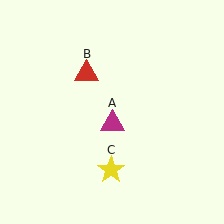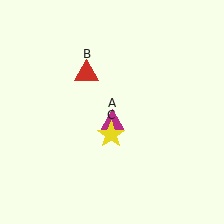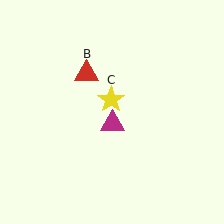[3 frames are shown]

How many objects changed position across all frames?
1 object changed position: yellow star (object C).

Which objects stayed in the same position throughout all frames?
Magenta triangle (object A) and red triangle (object B) remained stationary.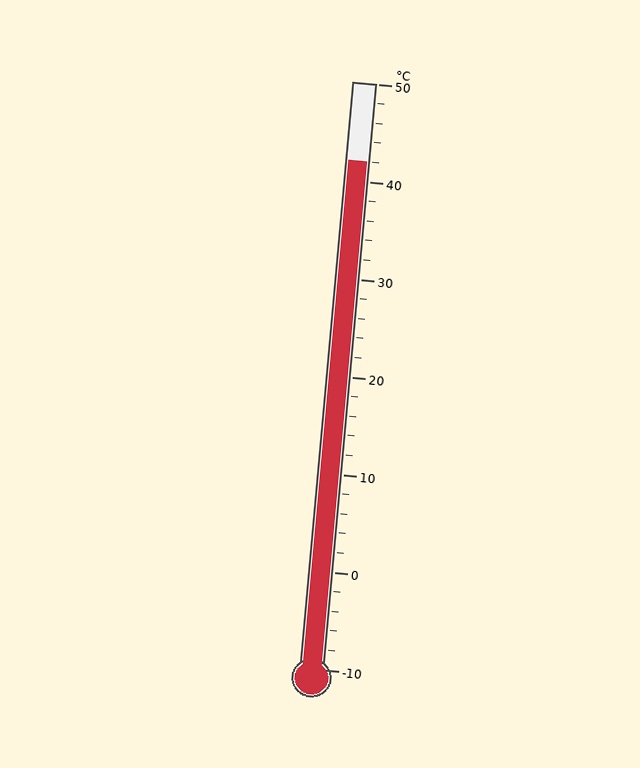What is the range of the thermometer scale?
The thermometer scale ranges from -10°C to 50°C.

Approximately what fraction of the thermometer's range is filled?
The thermometer is filled to approximately 85% of its range.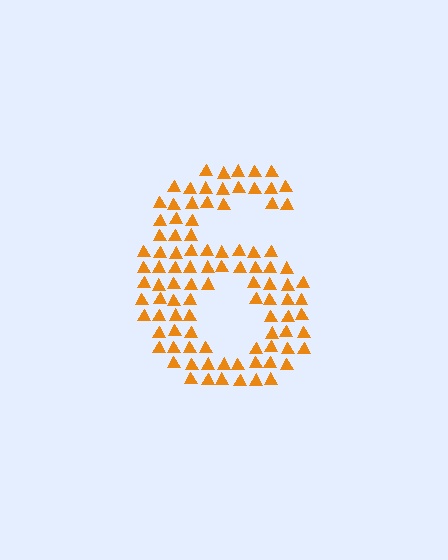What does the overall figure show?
The overall figure shows the digit 6.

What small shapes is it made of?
It is made of small triangles.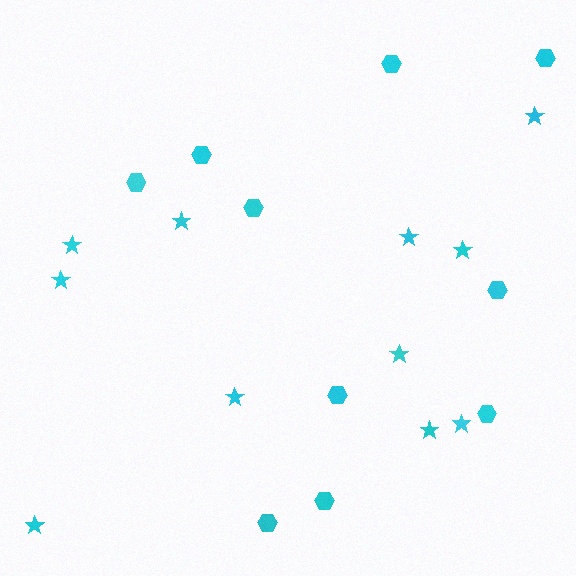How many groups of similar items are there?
There are 2 groups: one group of stars (11) and one group of hexagons (10).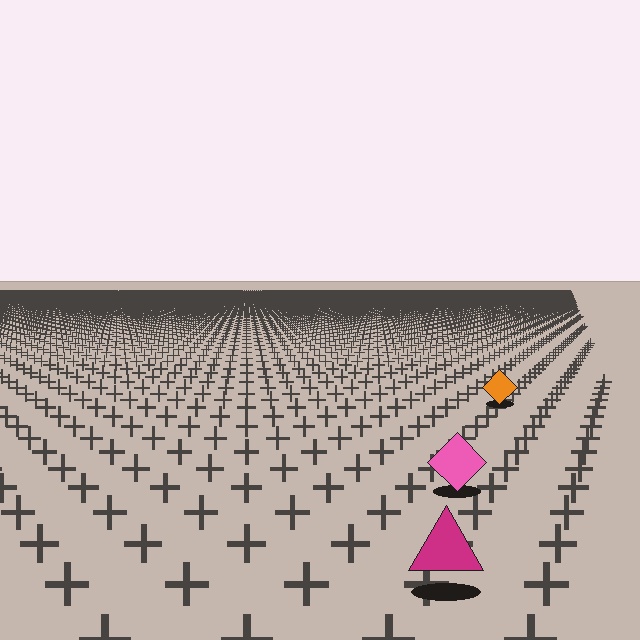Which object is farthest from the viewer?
The orange diamond is farthest from the viewer. It appears smaller and the ground texture around it is denser.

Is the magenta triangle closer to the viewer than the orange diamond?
Yes. The magenta triangle is closer — you can tell from the texture gradient: the ground texture is coarser near it.